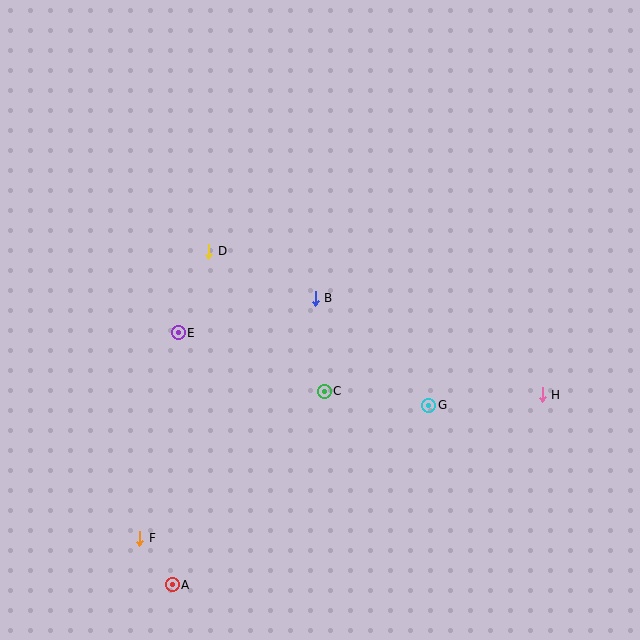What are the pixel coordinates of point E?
Point E is at (178, 333).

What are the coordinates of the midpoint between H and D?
The midpoint between H and D is at (375, 323).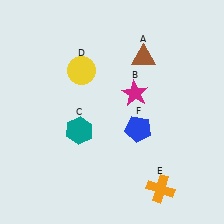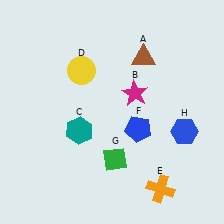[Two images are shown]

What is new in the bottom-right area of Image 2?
A blue hexagon (H) was added in the bottom-right area of Image 2.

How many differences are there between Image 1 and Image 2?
There are 2 differences between the two images.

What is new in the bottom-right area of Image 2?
A green diamond (G) was added in the bottom-right area of Image 2.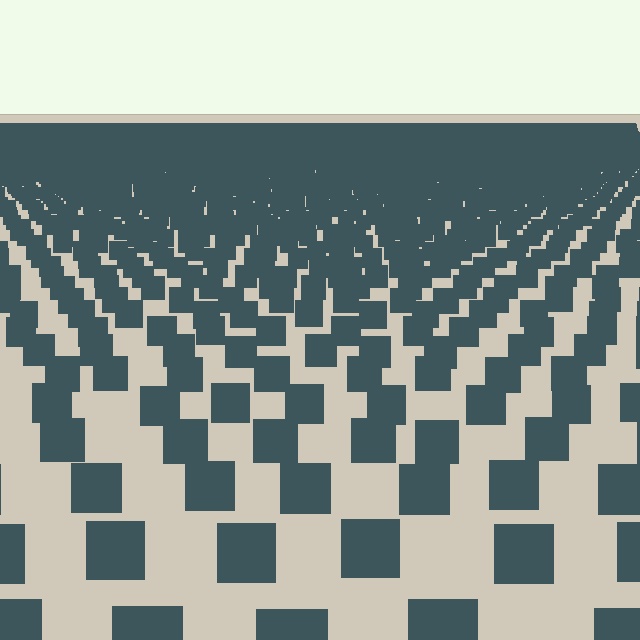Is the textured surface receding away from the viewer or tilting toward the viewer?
The surface is receding away from the viewer. Texture elements get smaller and denser toward the top.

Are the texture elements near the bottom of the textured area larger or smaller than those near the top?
Larger. Near the bottom, elements are closer to the viewer and appear at a bigger on-screen size.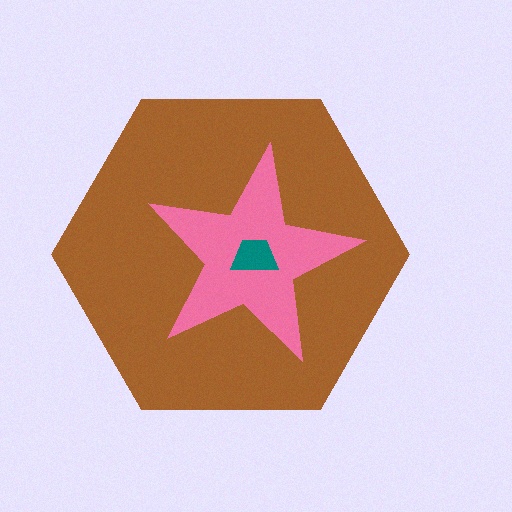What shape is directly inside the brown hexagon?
The pink star.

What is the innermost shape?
The teal trapezoid.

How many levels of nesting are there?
3.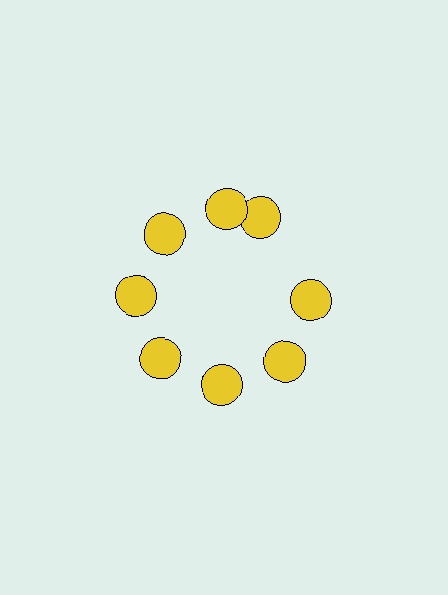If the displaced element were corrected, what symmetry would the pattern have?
It would have 8-fold rotational symmetry — the pattern would map onto itself every 45 degrees.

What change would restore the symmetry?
The symmetry would be restored by rotating it back into even spacing with its neighbors so that all 8 circles sit at equal angles and equal distance from the center.